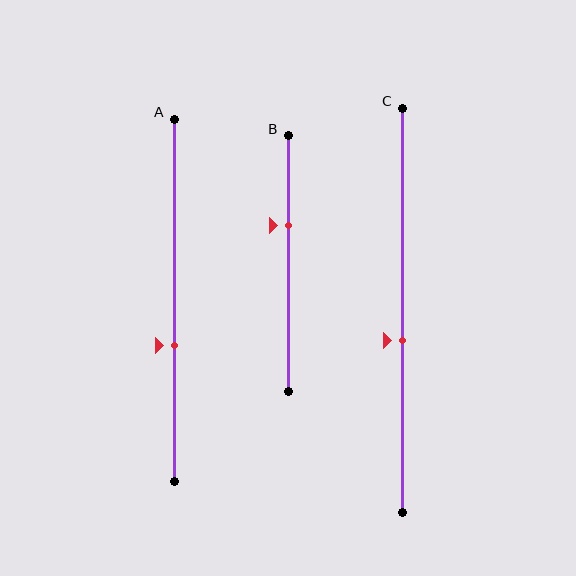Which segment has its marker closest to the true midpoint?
Segment C has its marker closest to the true midpoint.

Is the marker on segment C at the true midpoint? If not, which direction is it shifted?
No, the marker on segment C is shifted downward by about 7% of the segment length.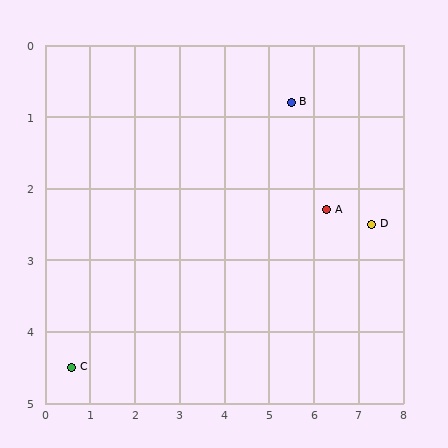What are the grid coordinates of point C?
Point C is at approximately (0.6, 4.5).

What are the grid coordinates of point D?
Point D is at approximately (7.3, 2.5).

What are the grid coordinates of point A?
Point A is at approximately (6.3, 2.3).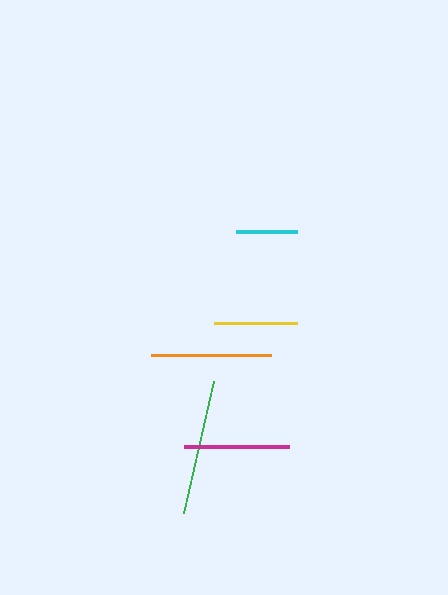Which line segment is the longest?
The green line is the longest at approximately 136 pixels.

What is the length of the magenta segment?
The magenta segment is approximately 105 pixels long.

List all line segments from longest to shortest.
From longest to shortest: green, orange, magenta, yellow, cyan.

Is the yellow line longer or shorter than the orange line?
The orange line is longer than the yellow line.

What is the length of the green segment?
The green segment is approximately 136 pixels long.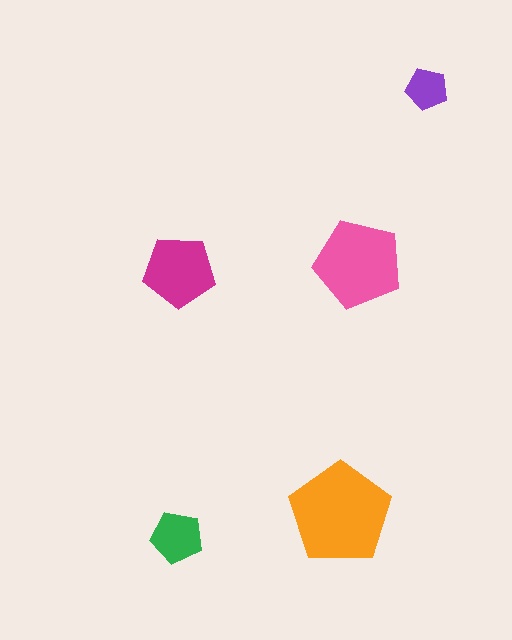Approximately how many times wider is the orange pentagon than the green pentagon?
About 2 times wider.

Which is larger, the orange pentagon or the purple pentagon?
The orange one.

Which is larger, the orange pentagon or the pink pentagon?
The orange one.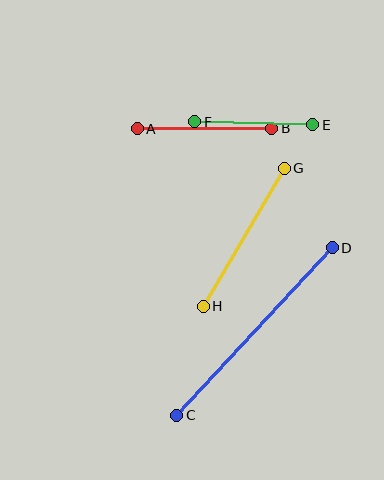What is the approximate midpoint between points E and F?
The midpoint is at approximately (254, 123) pixels.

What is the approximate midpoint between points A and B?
The midpoint is at approximately (205, 128) pixels.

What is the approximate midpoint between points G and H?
The midpoint is at approximately (244, 237) pixels.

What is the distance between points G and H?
The distance is approximately 160 pixels.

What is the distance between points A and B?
The distance is approximately 134 pixels.